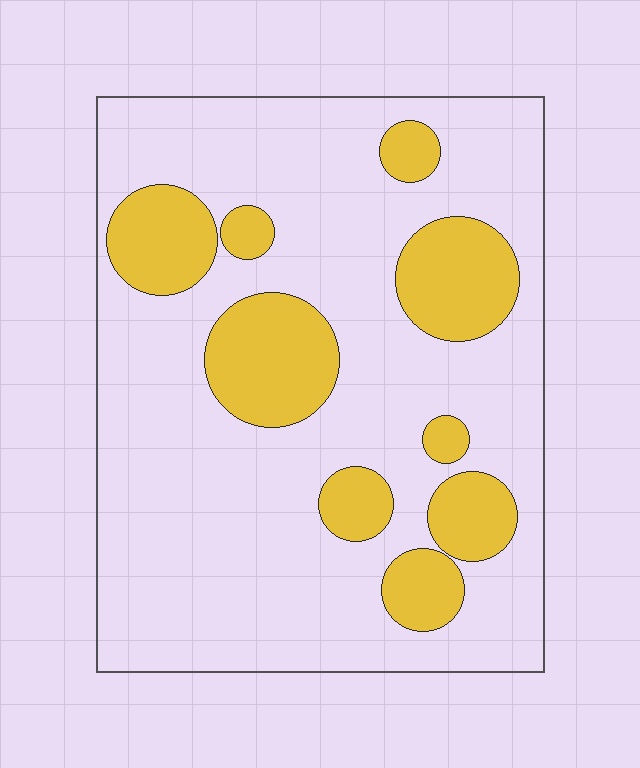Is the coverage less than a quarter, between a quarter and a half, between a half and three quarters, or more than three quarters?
Less than a quarter.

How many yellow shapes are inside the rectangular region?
9.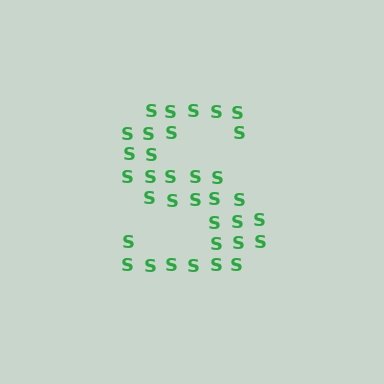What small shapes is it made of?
It is made of small letter S's.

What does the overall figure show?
The overall figure shows the letter S.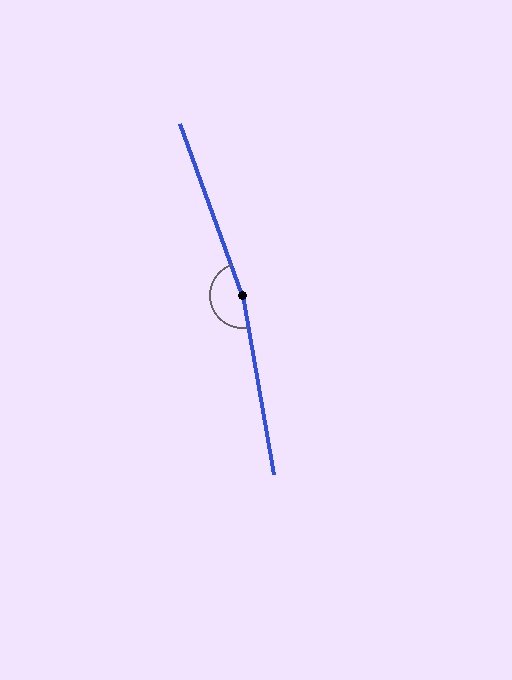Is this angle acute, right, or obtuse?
It is obtuse.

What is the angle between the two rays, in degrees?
Approximately 170 degrees.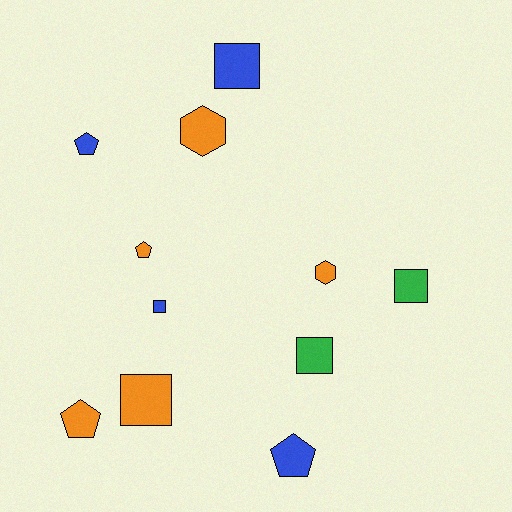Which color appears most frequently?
Orange, with 5 objects.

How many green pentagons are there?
There are no green pentagons.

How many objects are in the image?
There are 11 objects.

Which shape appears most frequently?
Square, with 5 objects.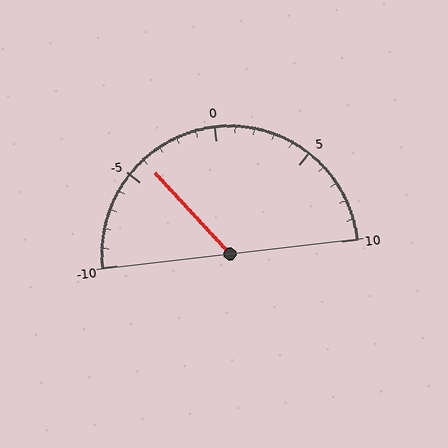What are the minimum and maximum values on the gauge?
The gauge ranges from -10 to 10.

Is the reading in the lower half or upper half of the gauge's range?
The reading is in the lower half of the range (-10 to 10).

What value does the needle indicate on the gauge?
The needle indicates approximately -4.